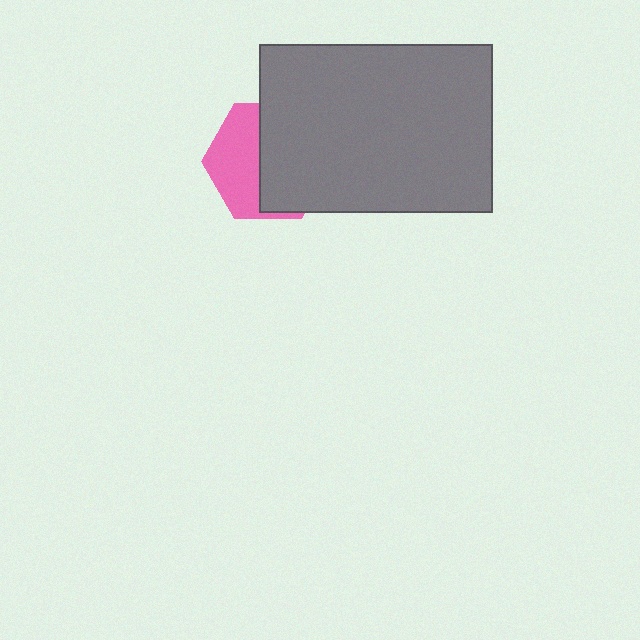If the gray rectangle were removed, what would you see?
You would see the complete pink hexagon.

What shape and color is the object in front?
The object in front is a gray rectangle.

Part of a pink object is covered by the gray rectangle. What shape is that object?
It is a hexagon.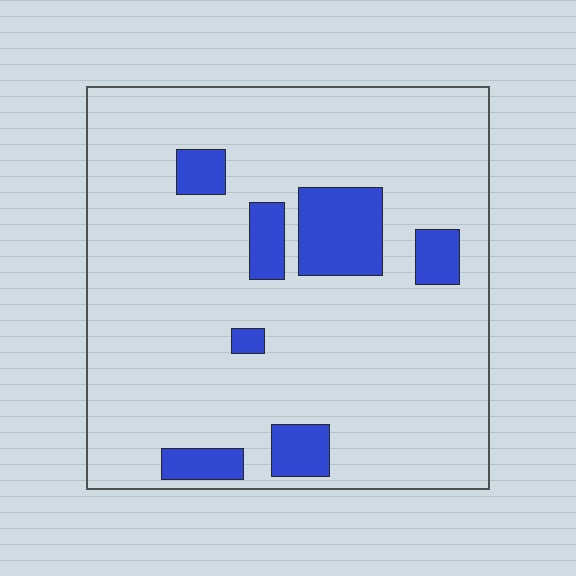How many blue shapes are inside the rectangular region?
7.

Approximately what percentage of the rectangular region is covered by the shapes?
Approximately 15%.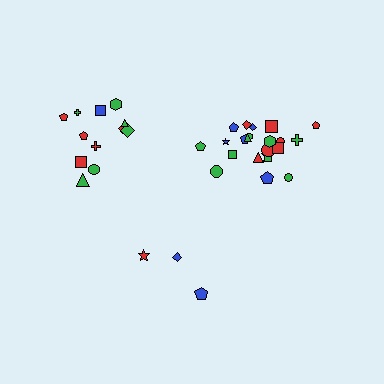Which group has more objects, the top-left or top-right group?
The top-right group.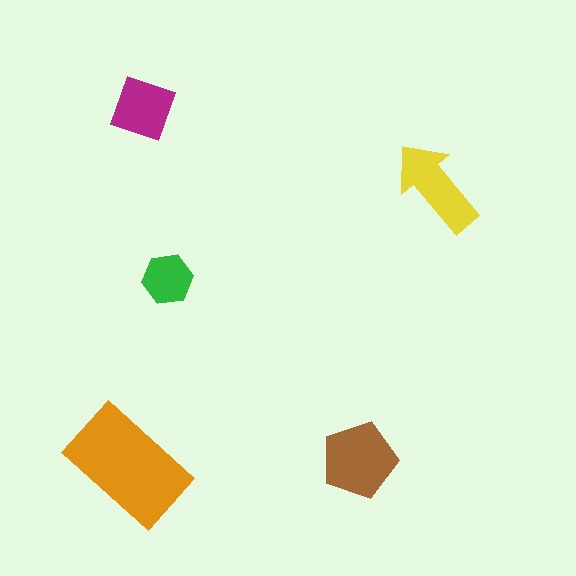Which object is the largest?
The orange rectangle.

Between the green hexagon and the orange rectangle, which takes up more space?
The orange rectangle.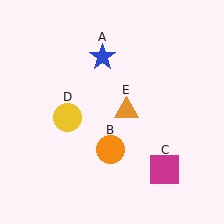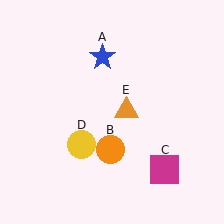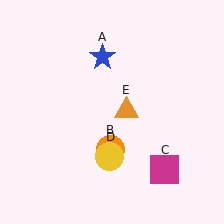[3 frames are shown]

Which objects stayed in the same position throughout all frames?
Blue star (object A) and orange circle (object B) and magenta square (object C) and orange triangle (object E) remained stationary.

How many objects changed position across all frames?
1 object changed position: yellow circle (object D).